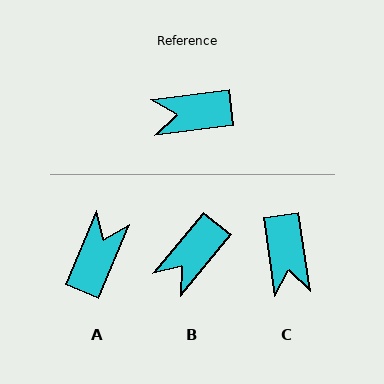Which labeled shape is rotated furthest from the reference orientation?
A, about 121 degrees away.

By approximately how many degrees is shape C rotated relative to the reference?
Approximately 91 degrees counter-clockwise.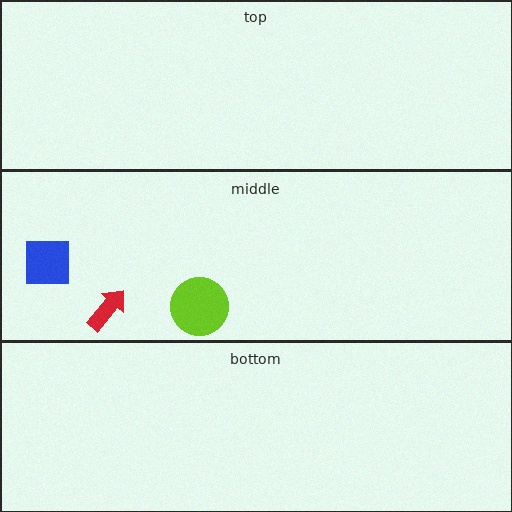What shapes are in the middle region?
The red arrow, the lime circle, the blue square.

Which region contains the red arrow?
The middle region.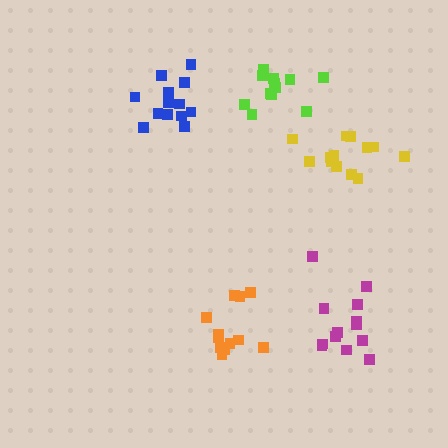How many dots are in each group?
Group 1: 13 dots, Group 2: 13 dots, Group 3: 13 dots, Group 4: 12 dots, Group 5: 12 dots (63 total).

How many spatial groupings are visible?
There are 5 spatial groupings.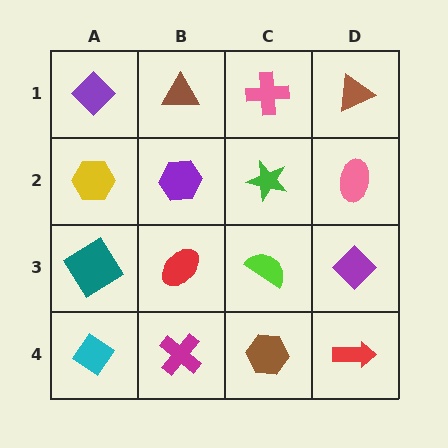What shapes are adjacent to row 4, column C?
A lime semicircle (row 3, column C), a magenta cross (row 4, column B), a red arrow (row 4, column D).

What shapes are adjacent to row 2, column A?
A purple diamond (row 1, column A), a teal diamond (row 3, column A), a purple hexagon (row 2, column B).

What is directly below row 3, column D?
A red arrow.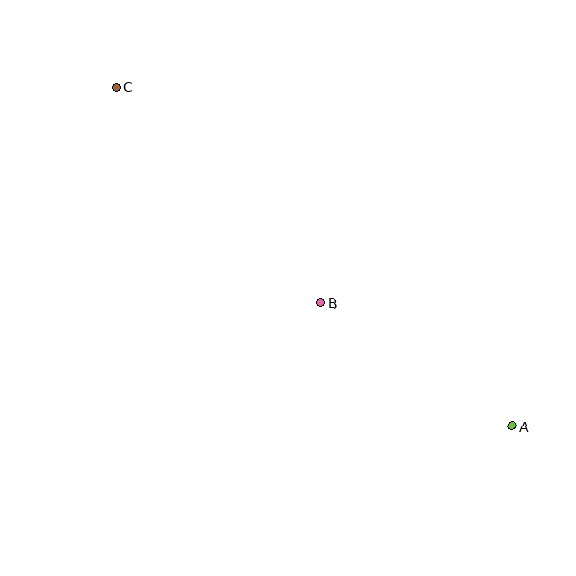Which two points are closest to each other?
Points A and B are closest to each other.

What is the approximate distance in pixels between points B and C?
The distance between B and C is approximately 297 pixels.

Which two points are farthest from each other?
Points A and C are farthest from each other.